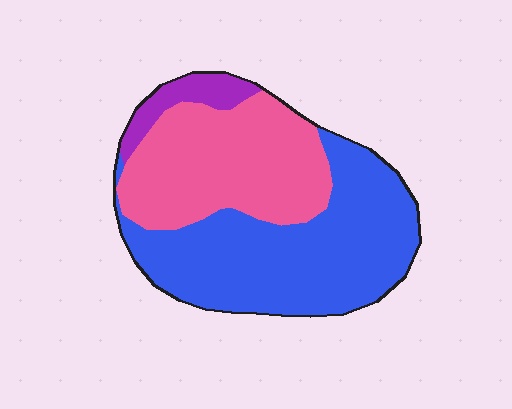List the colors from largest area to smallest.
From largest to smallest: blue, pink, purple.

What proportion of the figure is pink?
Pink takes up about two fifths (2/5) of the figure.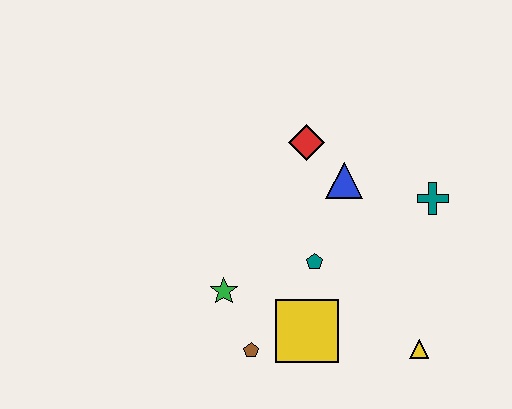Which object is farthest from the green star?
The teal cross is farthest from the green star.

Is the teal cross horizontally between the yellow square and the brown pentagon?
No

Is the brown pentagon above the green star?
No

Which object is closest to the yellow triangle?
The yellow square is closest to the yellow triangle.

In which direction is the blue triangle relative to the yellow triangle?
The blue triangle is above the yellow triangle.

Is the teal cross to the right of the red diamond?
Yes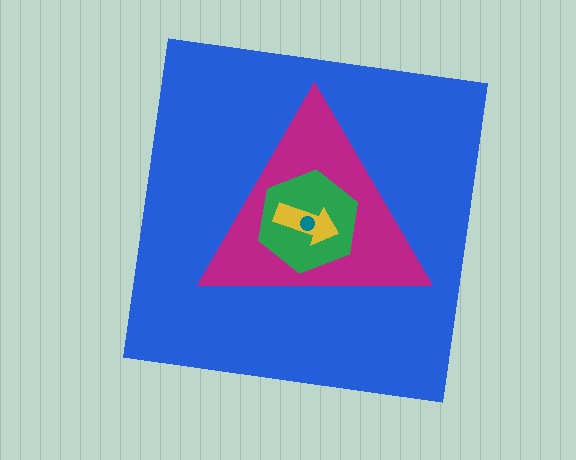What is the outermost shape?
The blue square.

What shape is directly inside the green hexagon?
The yellow arrow.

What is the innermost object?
The teal circle.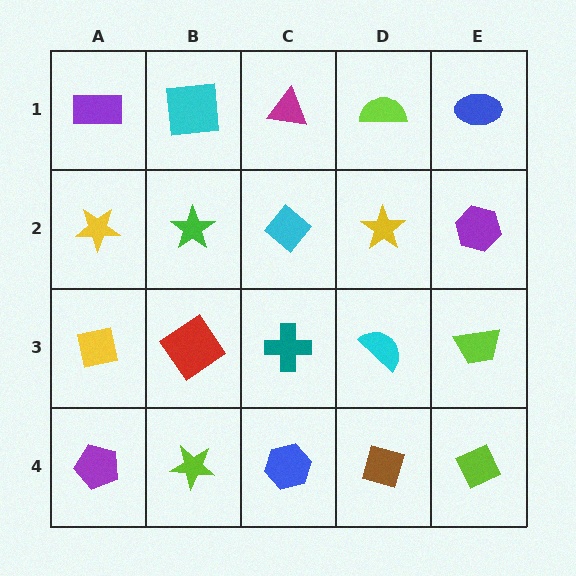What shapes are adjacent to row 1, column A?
A yellow star (row 2, column A), a cyan square (row 1, column B).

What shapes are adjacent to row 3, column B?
A green star (row 2, column B), a lime star (row 4, column B), a yellow square (row 3, column A), a teal cross (row 3, column C).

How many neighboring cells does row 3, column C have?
4.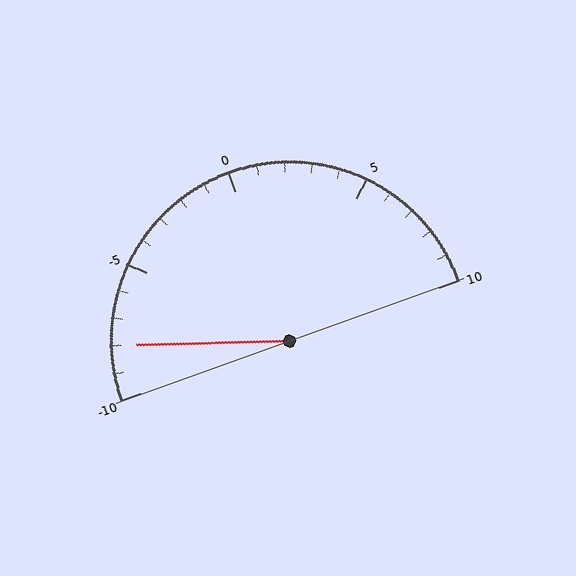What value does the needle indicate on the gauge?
The needle indicates approximately -8.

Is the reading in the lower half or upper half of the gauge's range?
The reading is in the lower half of the range (-10 to 10).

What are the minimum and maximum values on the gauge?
The gauge ranges from -10 to 10.